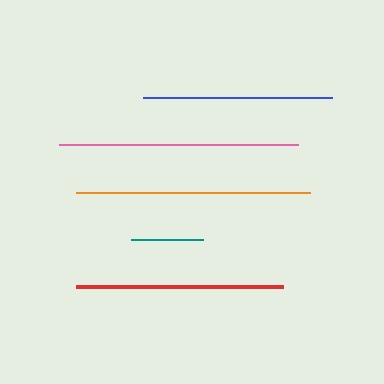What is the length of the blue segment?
The blue segment is approximately 189 pixels long.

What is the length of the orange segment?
The orange segment is approximately 234 pixels long.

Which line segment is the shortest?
The teal line is the shortest at approximately 72 pixels.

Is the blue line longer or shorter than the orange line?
The orange line is longer than the blue line.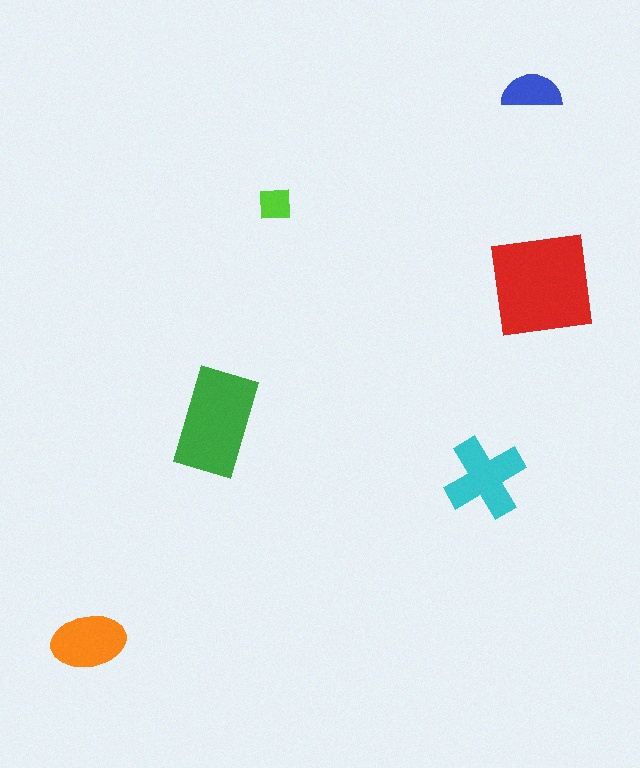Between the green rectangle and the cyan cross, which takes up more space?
The green rectangle.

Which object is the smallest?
The lime square.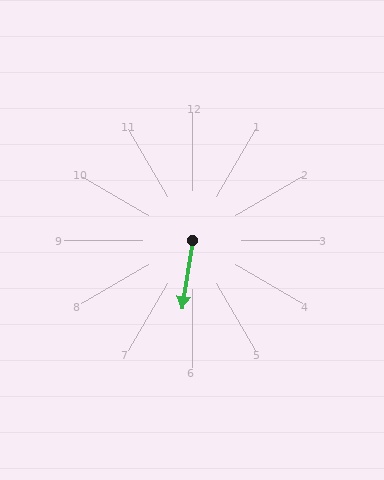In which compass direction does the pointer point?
South.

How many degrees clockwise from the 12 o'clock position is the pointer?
Approximately 189 degrees.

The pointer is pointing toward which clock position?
Roughly 6 o'clock.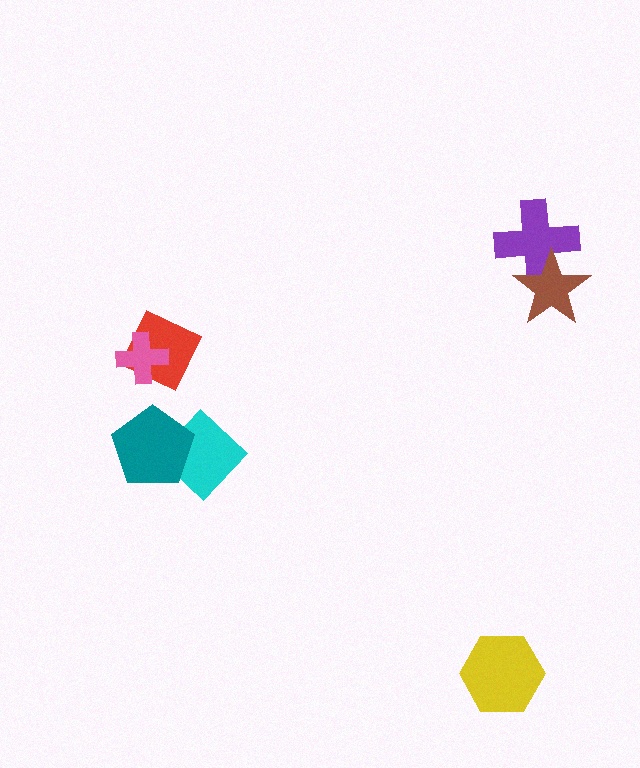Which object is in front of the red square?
The pink cross is in front of the red square.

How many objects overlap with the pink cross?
1 object overlaps with the pink cross.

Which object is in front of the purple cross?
The brown star is in front of the purple cross.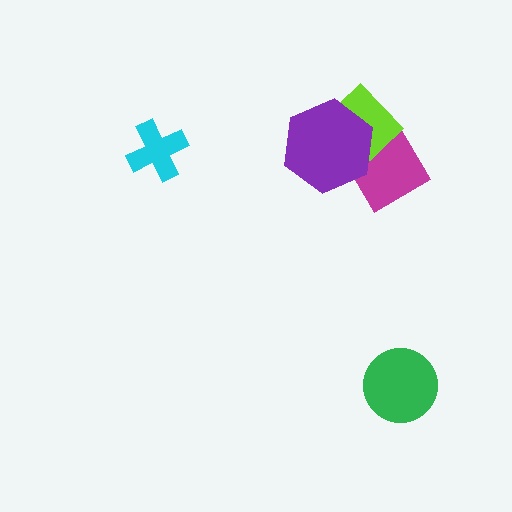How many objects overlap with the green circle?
0 objects overlap with the green circle.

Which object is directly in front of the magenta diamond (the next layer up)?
The lime diamond is directly in front of the magenta diamond.